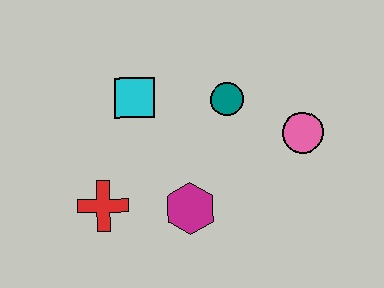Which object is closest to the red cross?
The magenta hexagon is closest to the red cross.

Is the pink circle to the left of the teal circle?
No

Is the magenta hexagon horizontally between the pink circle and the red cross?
Yes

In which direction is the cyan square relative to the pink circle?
The cyan square is to the left of the pink circle.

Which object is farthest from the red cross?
The pink circle is farthest from the red cross.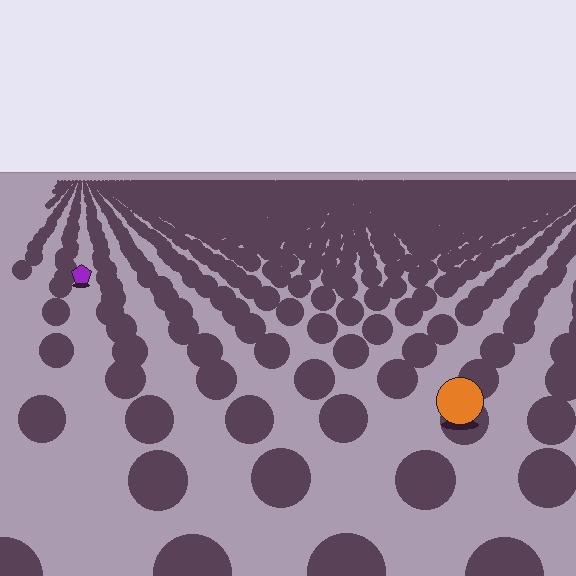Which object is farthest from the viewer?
The purple pentagon is farthest from the viewer. It appears smaller and the ground texture around it is denser.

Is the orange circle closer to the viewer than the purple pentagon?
Yes. The orange circle is closer — you can tell from the texture gradient: the ground texture is coarser near it.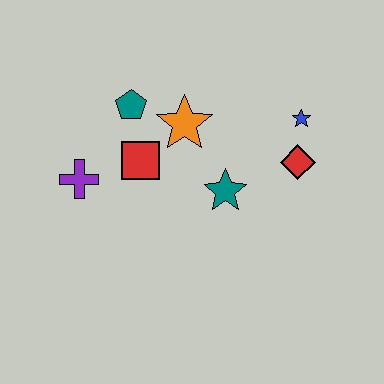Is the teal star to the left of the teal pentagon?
No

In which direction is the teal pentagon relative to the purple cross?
The teal pentagon is above the purple cross.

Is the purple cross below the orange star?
Yes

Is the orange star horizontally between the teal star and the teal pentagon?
Yes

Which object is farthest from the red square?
The blue star is farthest from the red square.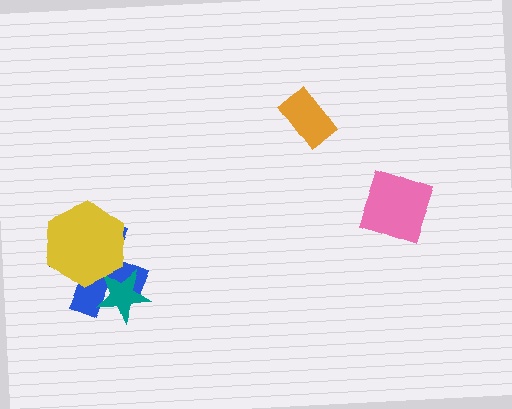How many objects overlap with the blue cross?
2 objects overlap with the blue cross.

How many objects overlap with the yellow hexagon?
2 objects overlap with the yellow hexagon.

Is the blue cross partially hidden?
Yes, it is partially covered by another shape.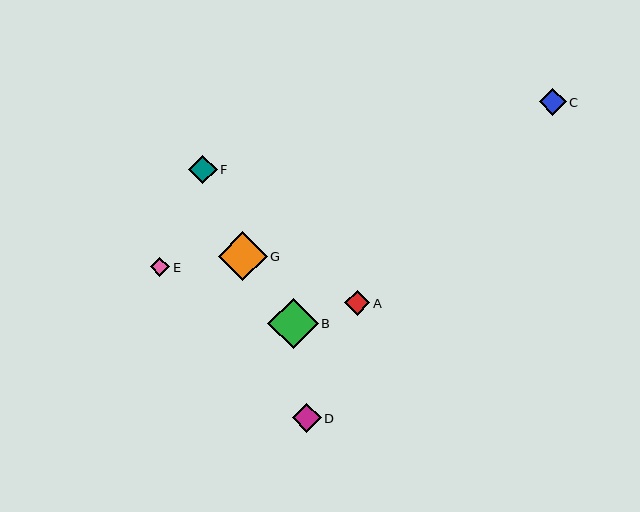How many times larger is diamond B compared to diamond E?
Diamond B is approximately 2.6 times the size of diamond E.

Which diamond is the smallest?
Diamond E is the smallest with a size of approximately 20 pixels.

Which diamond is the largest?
Diamond B is the largest with a size of approximately 51 pixels.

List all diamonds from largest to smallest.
From largest to smallest: B, G, F, D, C, A, E.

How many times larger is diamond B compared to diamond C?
Diamond B is approximately 1.9 times the size of diamond C.